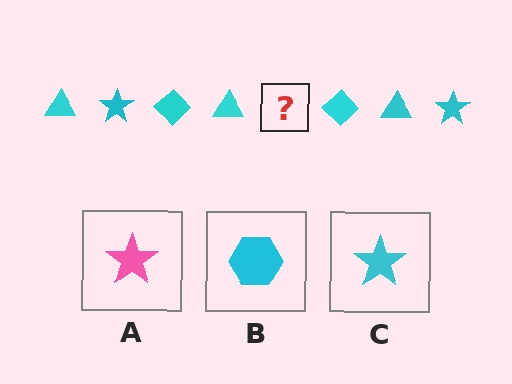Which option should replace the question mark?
Option C.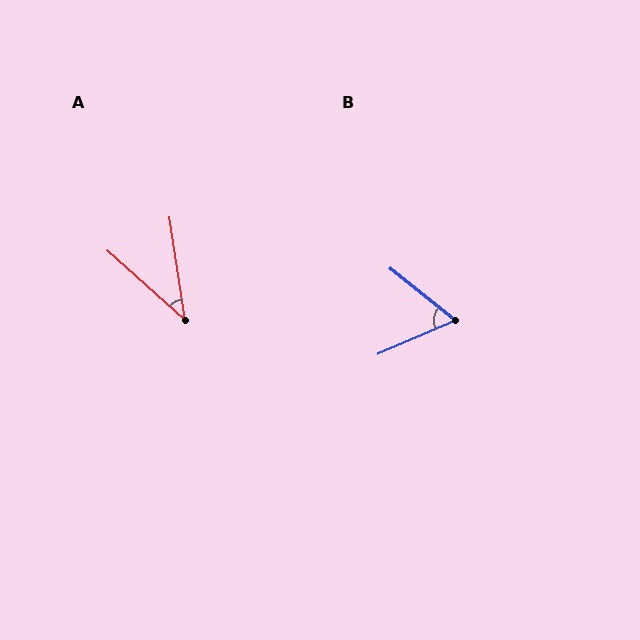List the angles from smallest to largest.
A (40°), B (62°).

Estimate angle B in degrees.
Approximately 62 degrees.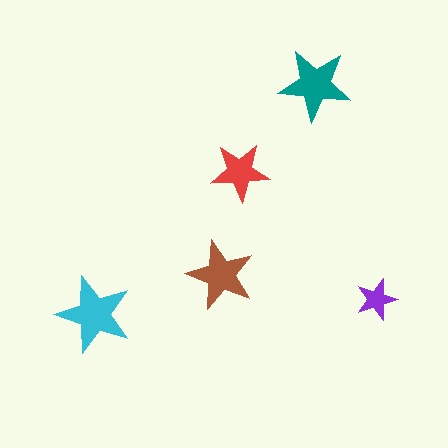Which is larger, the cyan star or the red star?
The cyan one.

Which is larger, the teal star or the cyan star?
The cyan one.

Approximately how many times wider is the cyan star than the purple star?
About 2 times wider.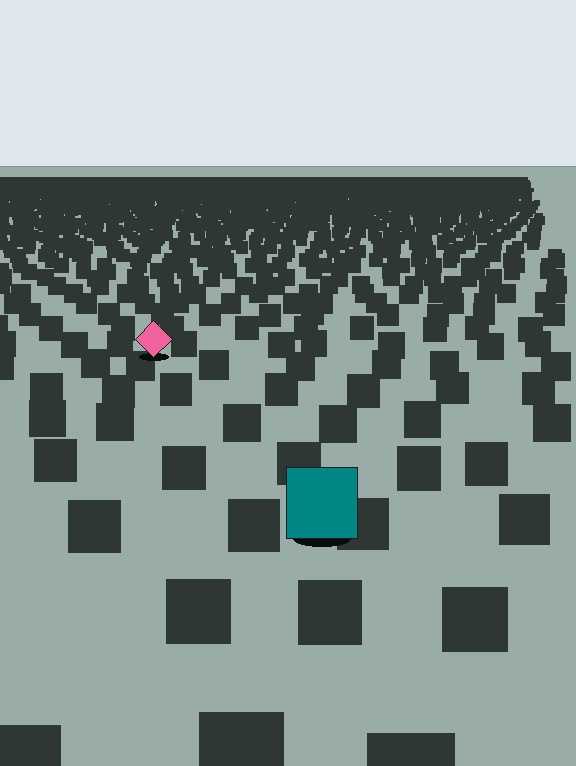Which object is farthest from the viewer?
The pink diamond is farthest from the viewer. It appears smaller and the ground texture around it is denser.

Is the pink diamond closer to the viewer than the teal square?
No. The teal square is closer — you can tell from the texture gradient: the ground texture is coarser near it.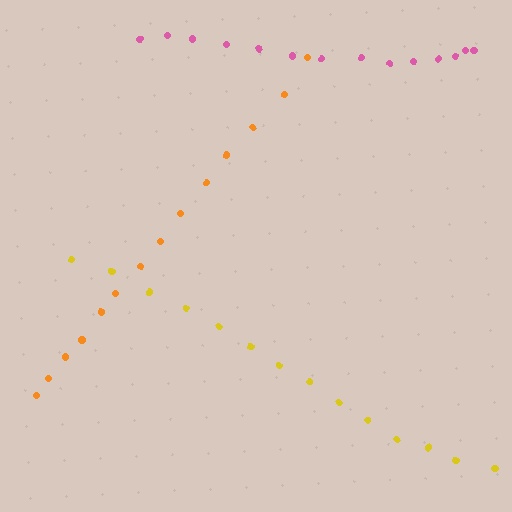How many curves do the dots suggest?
There are 3 distinct paths.